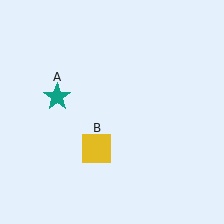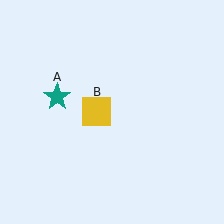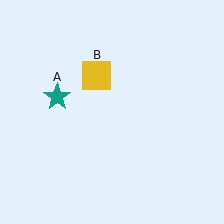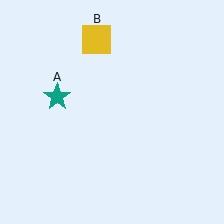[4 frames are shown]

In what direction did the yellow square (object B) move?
The yellow square (object B) moved up.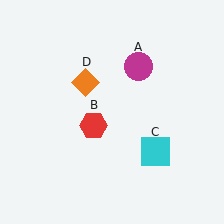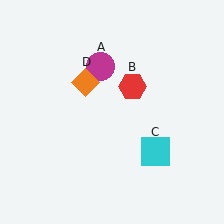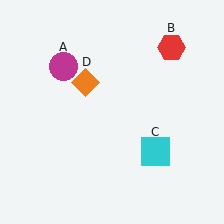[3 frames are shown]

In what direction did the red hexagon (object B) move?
The red hexagon (object B) moved up and to the right.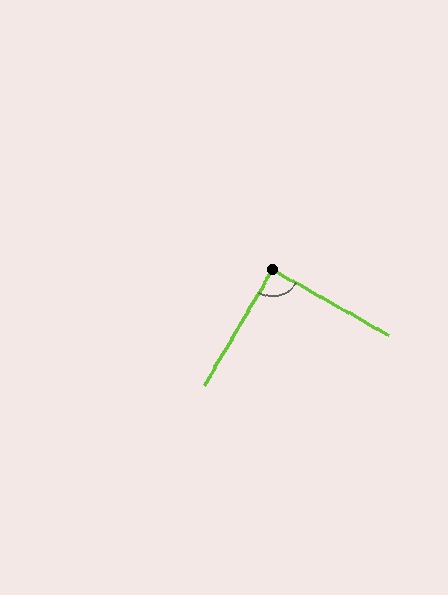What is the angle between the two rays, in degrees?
Approximately 91 degrees.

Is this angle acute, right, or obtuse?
It is approximately a right angle.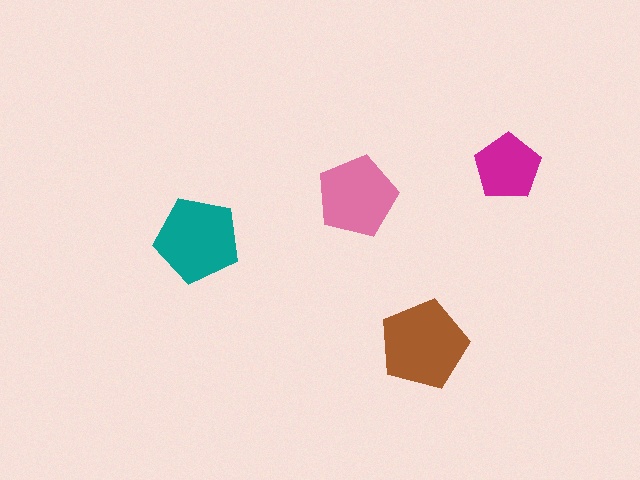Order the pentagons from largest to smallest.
the brown one, the teal one, the pink one, the magenta one.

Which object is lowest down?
The brown pentagon is bottommost.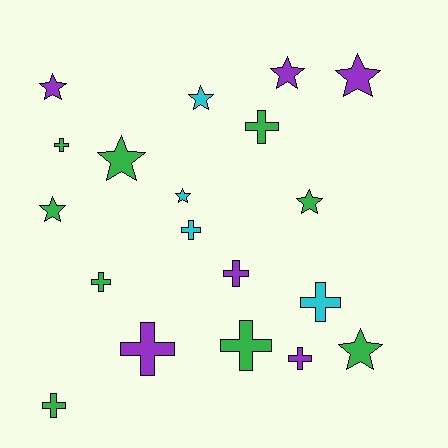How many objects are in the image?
There are 19 objects.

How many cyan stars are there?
There are 2 cyan stars.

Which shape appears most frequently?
Cross, with 10 objects.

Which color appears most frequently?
Green, with 9 objects.